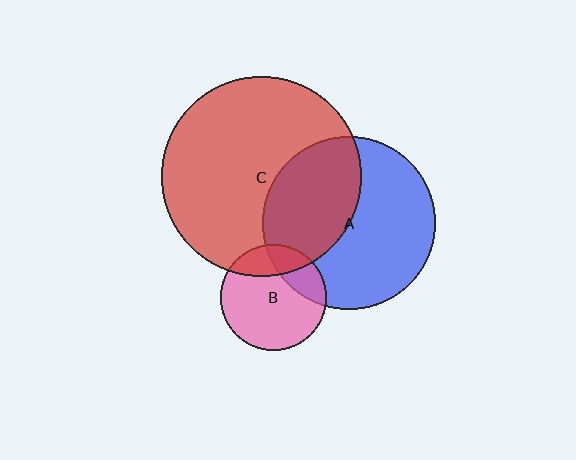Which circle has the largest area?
Circle C (red).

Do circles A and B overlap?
Yes.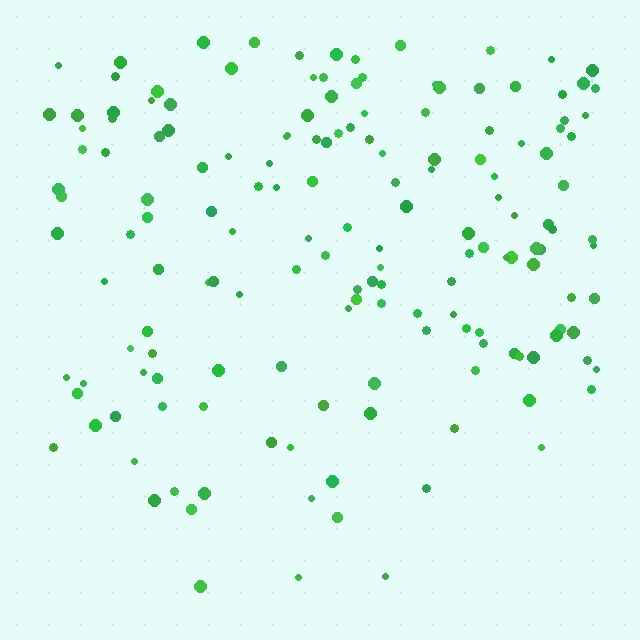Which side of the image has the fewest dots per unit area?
The bottom.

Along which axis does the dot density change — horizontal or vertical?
Vertical.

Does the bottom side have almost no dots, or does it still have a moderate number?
Still a moderate number, just noticeably fewer than the top.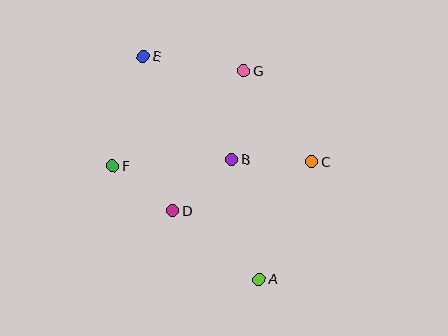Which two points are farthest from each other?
Points A and E are farthest from each other.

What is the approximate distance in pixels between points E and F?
The distance between E and F is approximately 113 pixels.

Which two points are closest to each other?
Points D and F are closest to each other.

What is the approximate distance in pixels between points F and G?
The distance between F and G is approximately 162 pixels.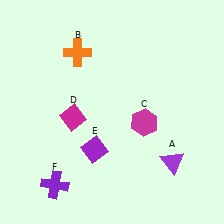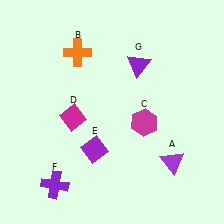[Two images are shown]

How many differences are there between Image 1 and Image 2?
There is 1 difference between the two images.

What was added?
A purple triangle (G) was added in Image 2.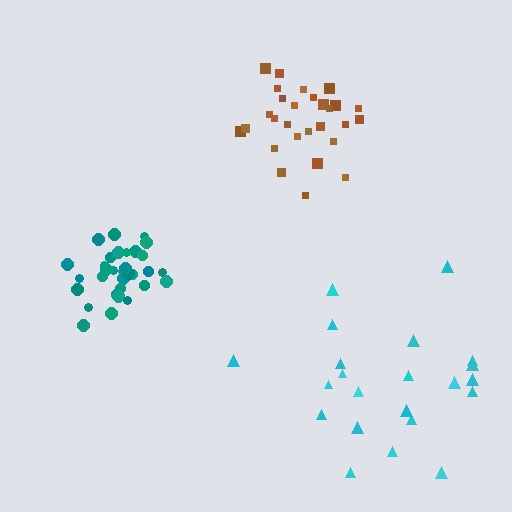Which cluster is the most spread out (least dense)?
Cyan.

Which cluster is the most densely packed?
Teal.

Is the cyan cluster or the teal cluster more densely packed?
Teal.